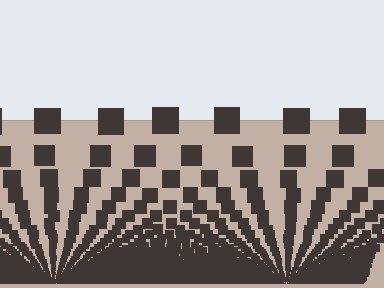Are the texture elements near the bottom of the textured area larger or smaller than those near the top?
Smaller. The gradient is inverted — elements near the bottom are smaller and denser.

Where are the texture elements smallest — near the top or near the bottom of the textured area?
Near the bottom.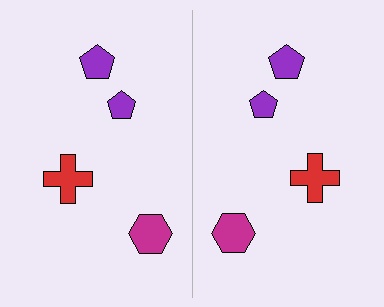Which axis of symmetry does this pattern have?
The pattern has a vertical axis of symmetry running through the center of the image.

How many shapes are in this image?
There are 8 shapes in this image.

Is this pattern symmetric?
Yes, this pattern has bilateral (reflection) symmetry.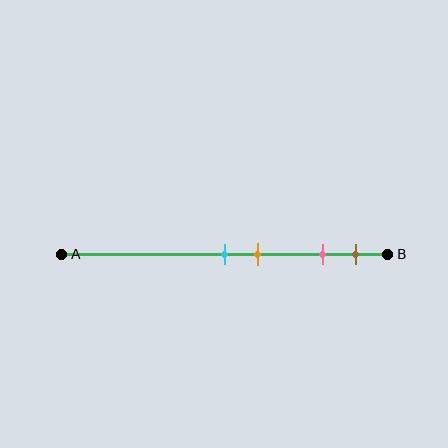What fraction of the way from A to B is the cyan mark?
The cyan mark is approximately 50% (0.5) of the way from A to B.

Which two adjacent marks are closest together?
The cyan and orange marks are the closest adjacent pair.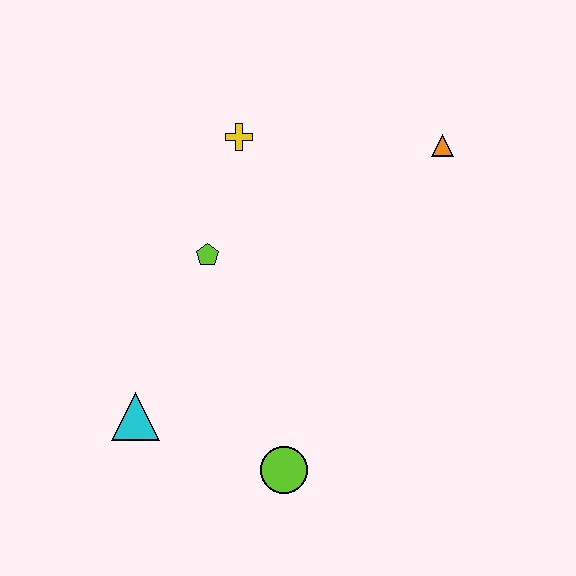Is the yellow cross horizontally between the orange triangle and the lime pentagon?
Yes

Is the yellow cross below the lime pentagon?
No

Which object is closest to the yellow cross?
The lime pentagon is closest to the yellow cross.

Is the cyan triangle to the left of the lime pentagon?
Yes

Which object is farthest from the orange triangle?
The cyan triangle is farthest from the orange triangle.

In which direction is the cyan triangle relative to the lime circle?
The cyan triangle is to the left of the lime circle.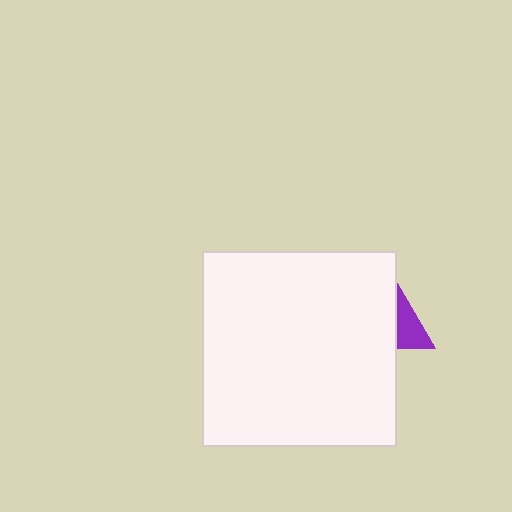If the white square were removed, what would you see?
You would see the complete purple triangle.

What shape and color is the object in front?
The object in front is a white square.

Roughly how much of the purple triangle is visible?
A small part of it is visible (roughly 31%).